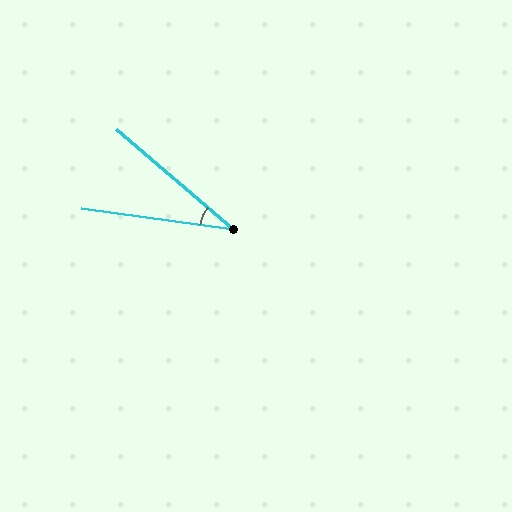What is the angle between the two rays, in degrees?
Approximately 33 degrees.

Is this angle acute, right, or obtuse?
It is acute.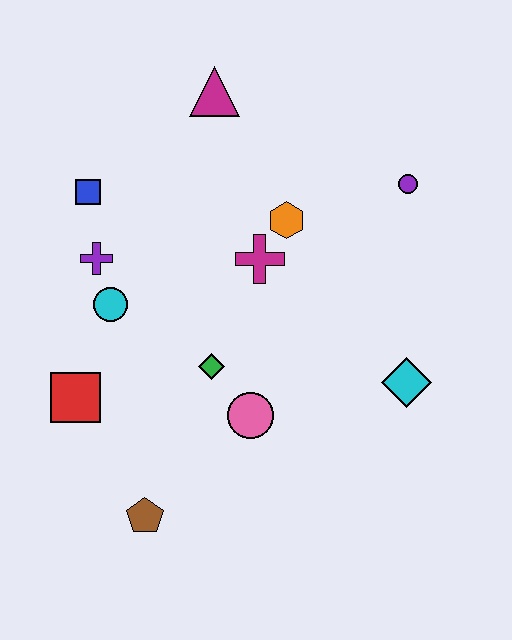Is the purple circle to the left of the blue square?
No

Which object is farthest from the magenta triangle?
The brown pentagon is farthest from the magenta triangle.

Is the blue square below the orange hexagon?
No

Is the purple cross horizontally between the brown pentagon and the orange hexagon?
No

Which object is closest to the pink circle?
The green diamond is closest to the pink circle.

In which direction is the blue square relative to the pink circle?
The blue square is above the pink circle.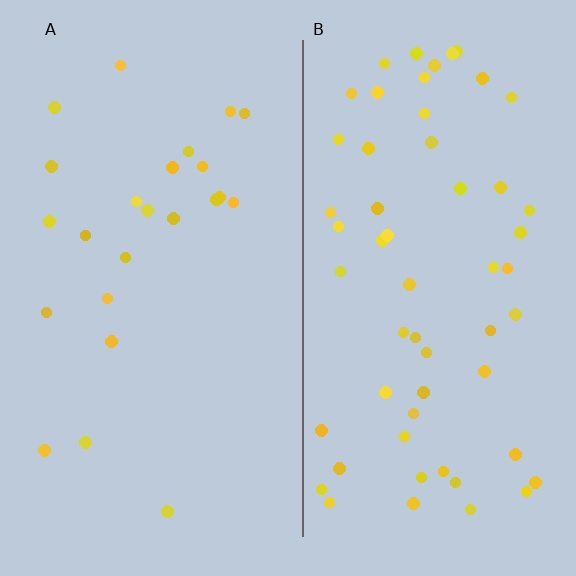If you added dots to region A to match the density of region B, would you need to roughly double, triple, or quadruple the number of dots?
Approximately double.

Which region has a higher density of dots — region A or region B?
B (the right).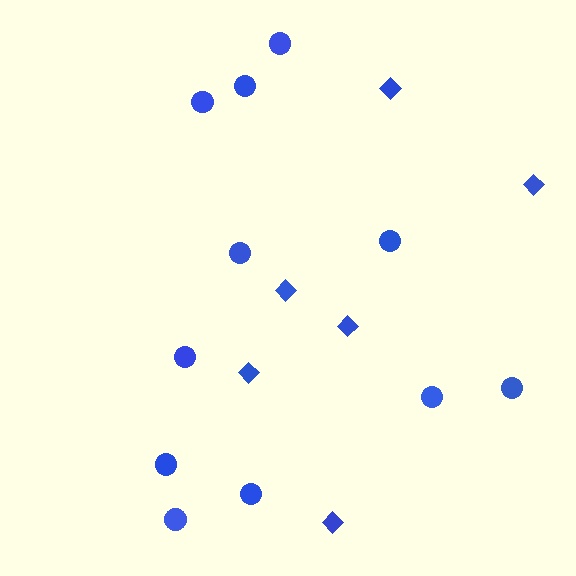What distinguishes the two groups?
There are 2 groups: one group of diamonds (6) and one group of circles (11).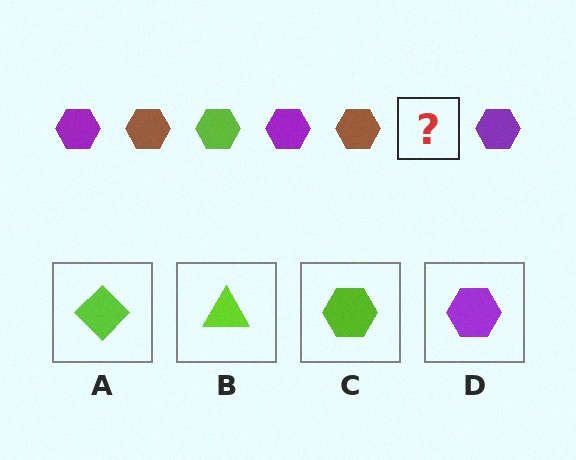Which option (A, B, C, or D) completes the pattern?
C.